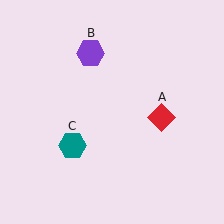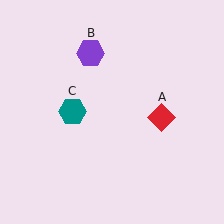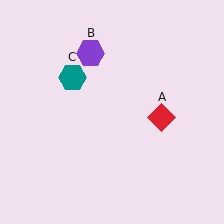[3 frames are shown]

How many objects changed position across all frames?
1 object changed position: teal hexagon (object C).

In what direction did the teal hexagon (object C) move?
The teal hexagon (object C) moved up.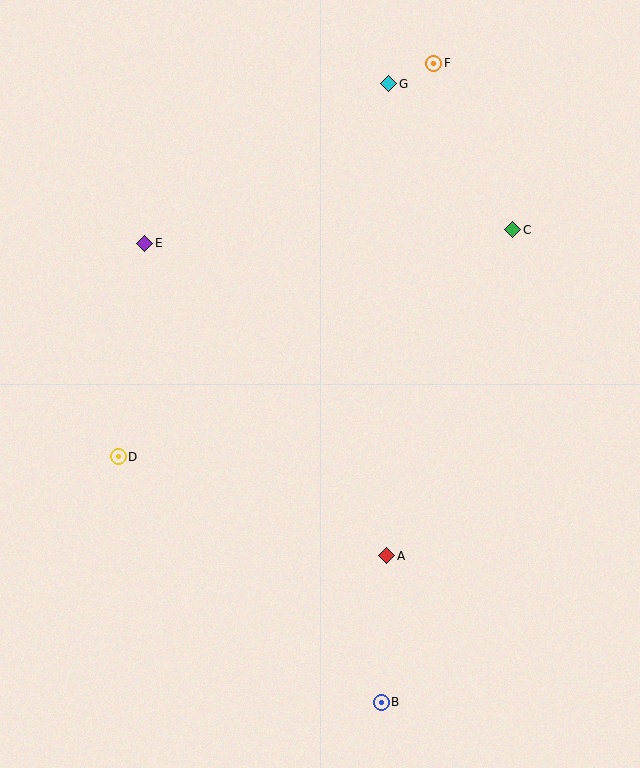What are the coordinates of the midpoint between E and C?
The midpoint between E and C is at (329, 236).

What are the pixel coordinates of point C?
Point C is at (513, 230).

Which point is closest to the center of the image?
Point A at (387, 556) is closest to the center.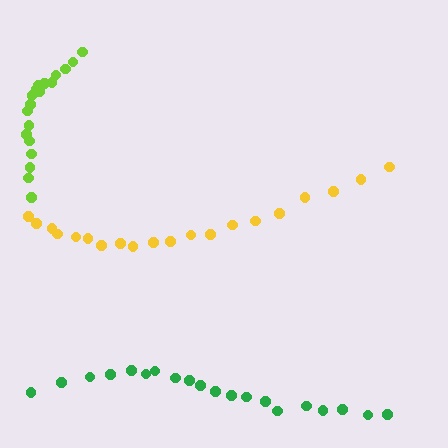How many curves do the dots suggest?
There are 3 distinct paths.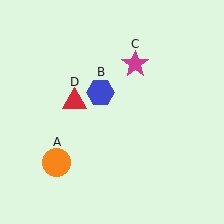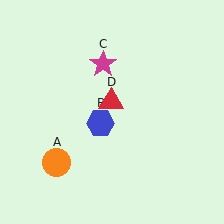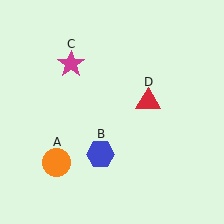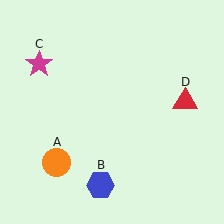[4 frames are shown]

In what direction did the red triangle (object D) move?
The red triangle (object D) moved right.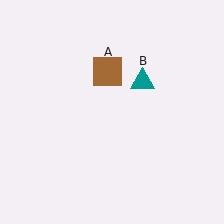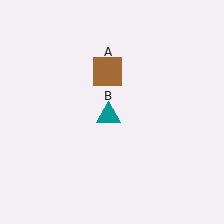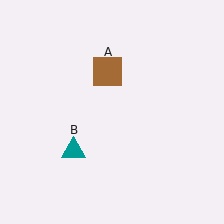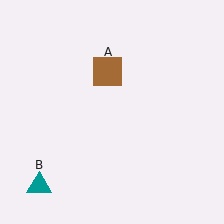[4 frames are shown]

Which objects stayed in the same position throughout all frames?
Brown square (object A) remained stationary.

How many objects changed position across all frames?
1 object changed position: teal triangle (object B).